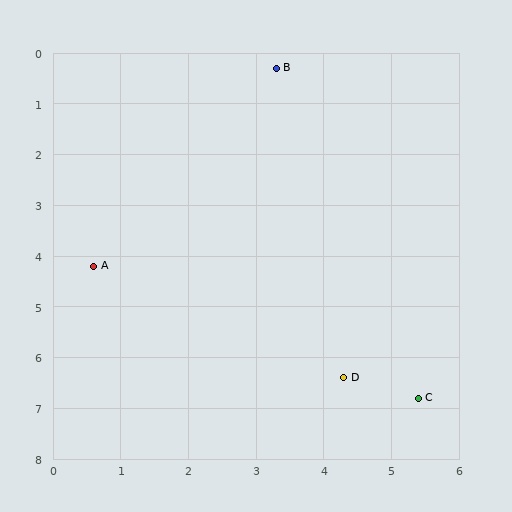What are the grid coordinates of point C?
Point C is at approximately (5.4, 6.8).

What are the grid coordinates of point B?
Point B is at approximately (3.3, 0.3).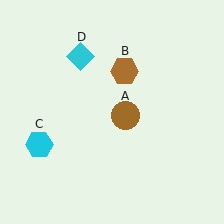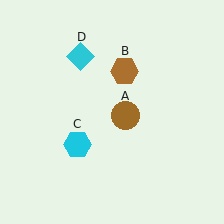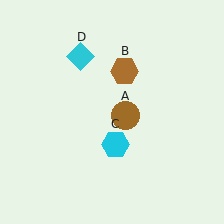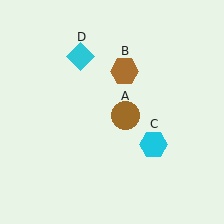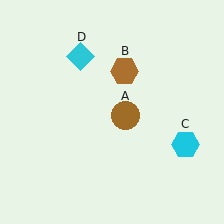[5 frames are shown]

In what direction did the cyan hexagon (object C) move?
The cyan hexagon (object C) moved right.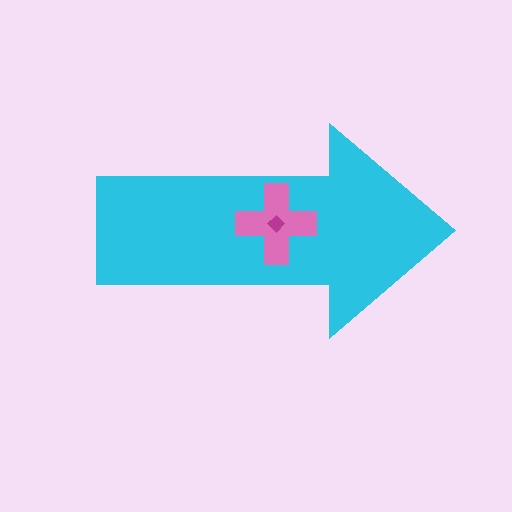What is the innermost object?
The magenta diamond.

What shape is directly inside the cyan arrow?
The pink cross.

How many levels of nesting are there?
3.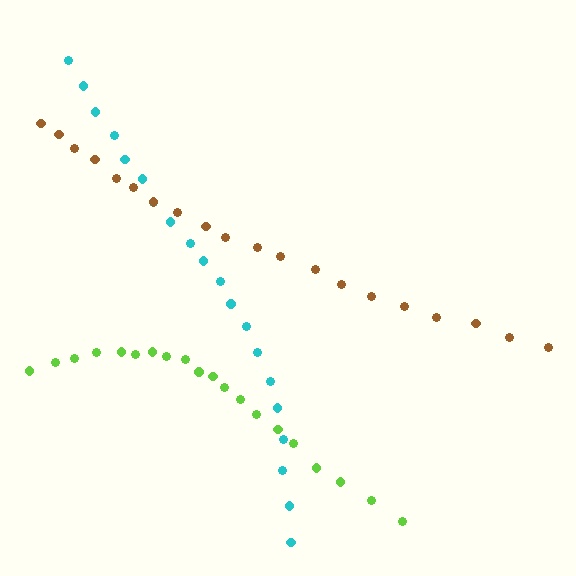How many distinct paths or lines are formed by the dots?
There are 3 distinct paths.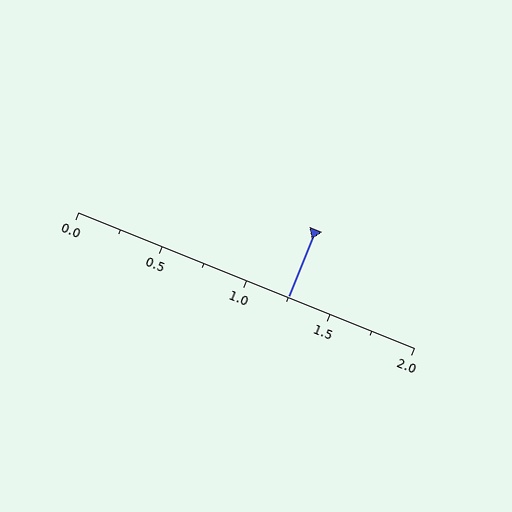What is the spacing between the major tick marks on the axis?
The major ticks are spaced 0.5 apart.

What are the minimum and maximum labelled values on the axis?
The axis runs from 0.0 to 2.0.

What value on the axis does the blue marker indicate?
The marker indicates approximately 1.25.